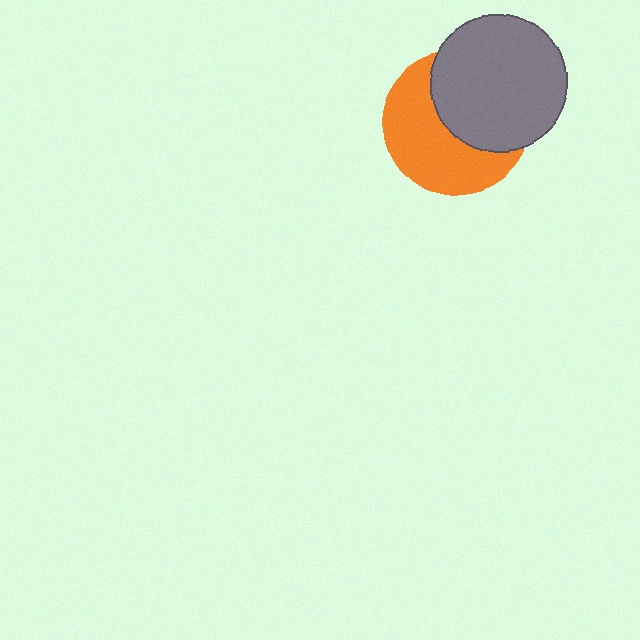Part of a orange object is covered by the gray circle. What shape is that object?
It is a circle.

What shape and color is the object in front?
The object in front is a gray circle.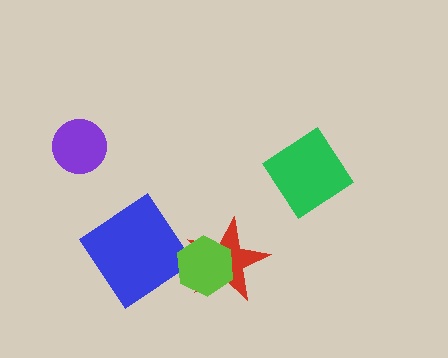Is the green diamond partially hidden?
No, no other shape covers it.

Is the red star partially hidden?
Yes, it is partially covered by another shape.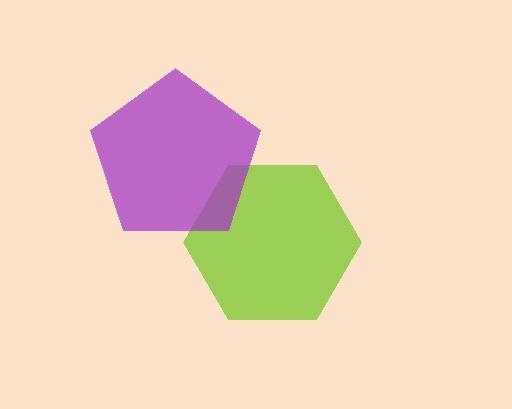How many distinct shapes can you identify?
There are 2 distinct shapes: a lime hexagon, a purple pentagon.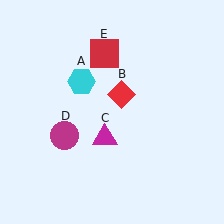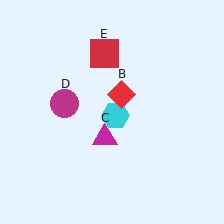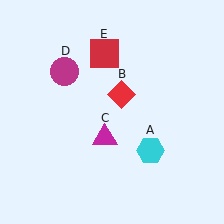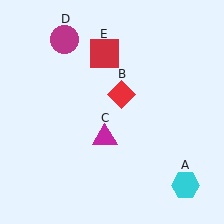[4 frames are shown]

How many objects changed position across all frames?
2 objects changed position: cyan hexagon (object A), magenta circle (object D).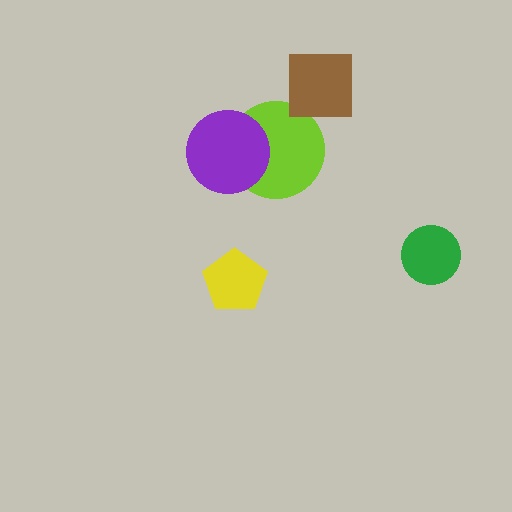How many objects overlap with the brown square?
0 objects overlap with the brown square.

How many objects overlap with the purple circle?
1 object overlaps with the purple circle.